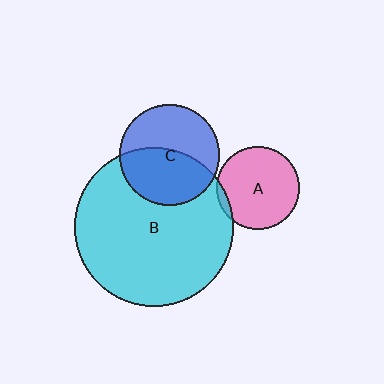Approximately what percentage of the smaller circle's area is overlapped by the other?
Approximately 50%.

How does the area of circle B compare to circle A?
Approximately 3.7 times.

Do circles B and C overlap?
Yes.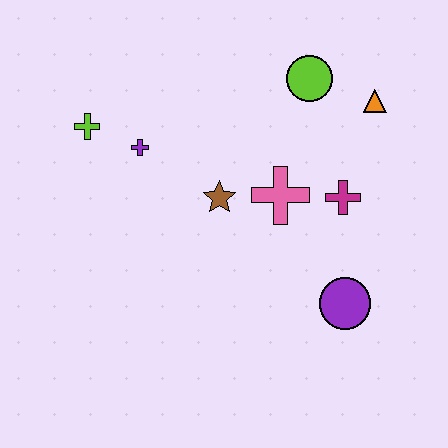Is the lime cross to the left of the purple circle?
Yes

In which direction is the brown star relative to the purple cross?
The brown star is to the right of the purple cross.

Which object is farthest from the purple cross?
The purple circle is farthest from the purple cross.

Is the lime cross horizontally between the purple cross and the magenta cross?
No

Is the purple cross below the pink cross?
No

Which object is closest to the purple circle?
The magenta cross is closest to the purple circle.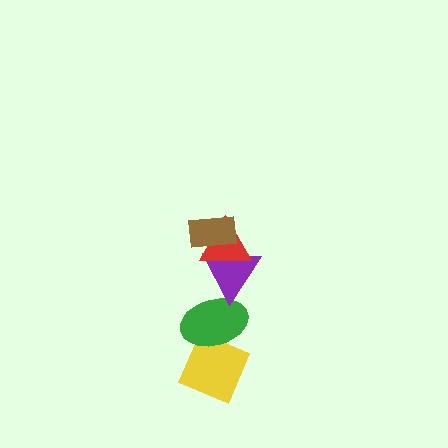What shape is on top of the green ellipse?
The purple triangle is on top of the green ellipse.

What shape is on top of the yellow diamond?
The green ellipse is on top of the yellow diamond.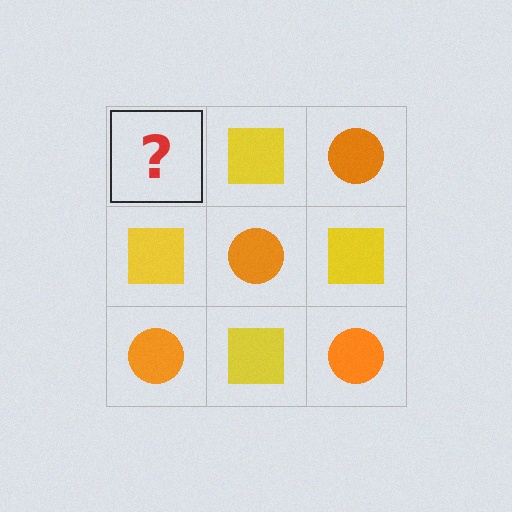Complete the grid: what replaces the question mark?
The question mark should be replaced with an orange circle.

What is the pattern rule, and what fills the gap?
The rule is that it alternates orange circle and yellow square in a checkerboard pattern. The gap should be filled with an orange circle.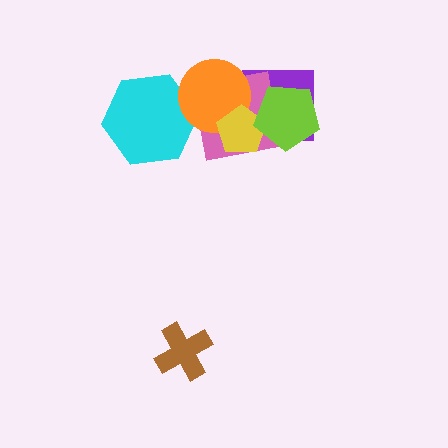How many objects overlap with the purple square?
4 objects overlap with the purple square.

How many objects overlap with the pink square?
4 objects overlap with the pink square.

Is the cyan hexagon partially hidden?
Yes, it is partially covered by another shape.